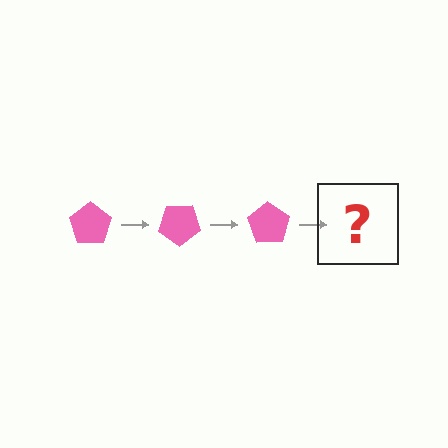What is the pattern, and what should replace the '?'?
The pattern is that the pentagon rotates 35 degrees each step. The '?' should be a pink pentagon rotated 105 degrees.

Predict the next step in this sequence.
The next step is a pink pentagon rotated 105 degrees.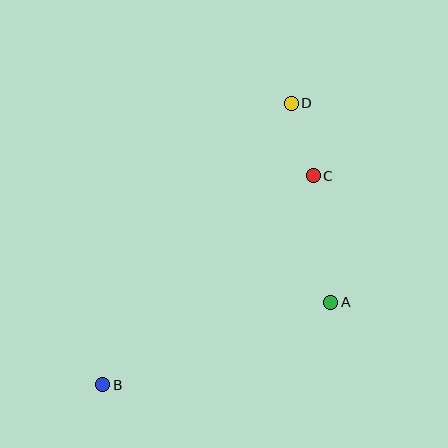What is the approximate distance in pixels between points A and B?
The distance between A and B is approximately 242 pixels.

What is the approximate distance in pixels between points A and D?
The distance between A and D is approximately 203 pixels.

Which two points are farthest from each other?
Points B and D are farthest from each other.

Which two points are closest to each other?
Points C and D are closest to each other.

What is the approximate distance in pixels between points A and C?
The distance between A and C is approximately 128 pixels.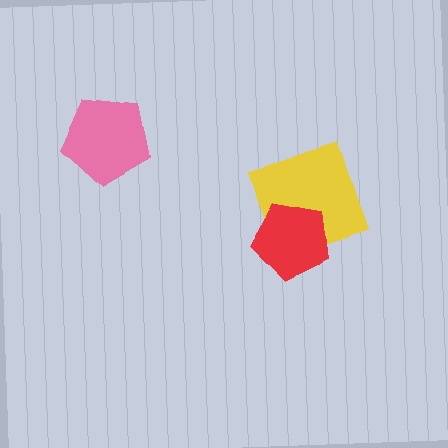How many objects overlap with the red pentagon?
1 object overlaps with the red pentagon.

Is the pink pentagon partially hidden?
No, no other shape covers it.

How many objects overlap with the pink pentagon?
0 objects overlap with the pink pentagon.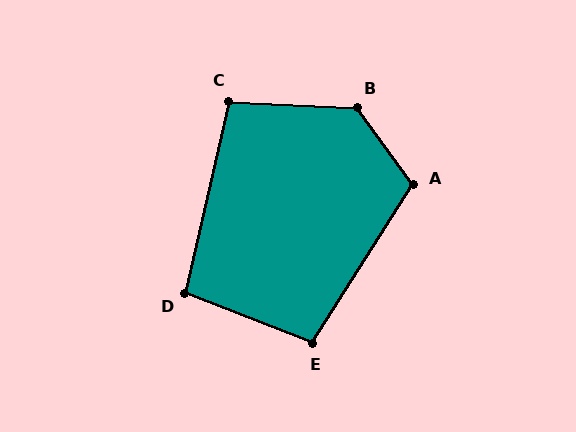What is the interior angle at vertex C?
Approximately 100 degrees (obtuse).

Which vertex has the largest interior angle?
B, at approximately 129 degrees.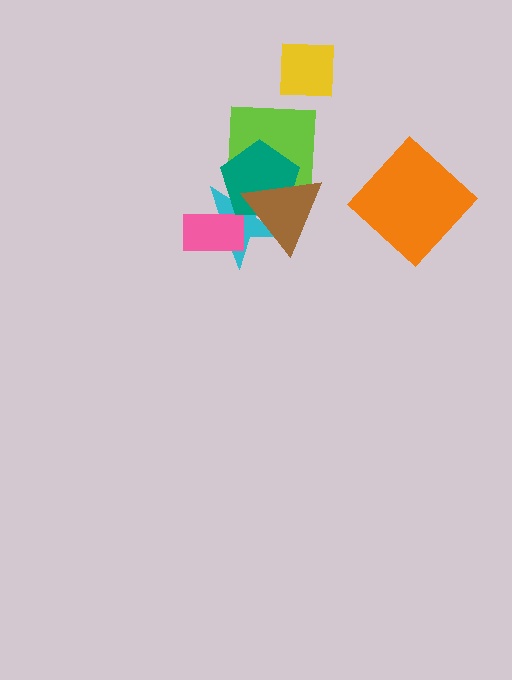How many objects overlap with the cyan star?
3 objects overlap with the cyan star.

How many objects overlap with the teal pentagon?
3 objects overlap with the teal pentagon.